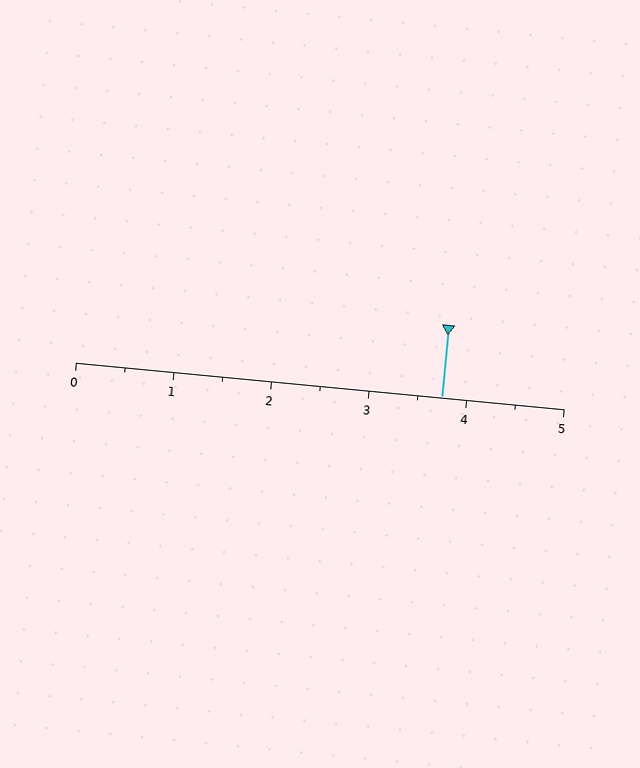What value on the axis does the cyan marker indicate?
The marker indicates approximately 3.8.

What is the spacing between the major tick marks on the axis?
The major ticks are spaced 1 apart.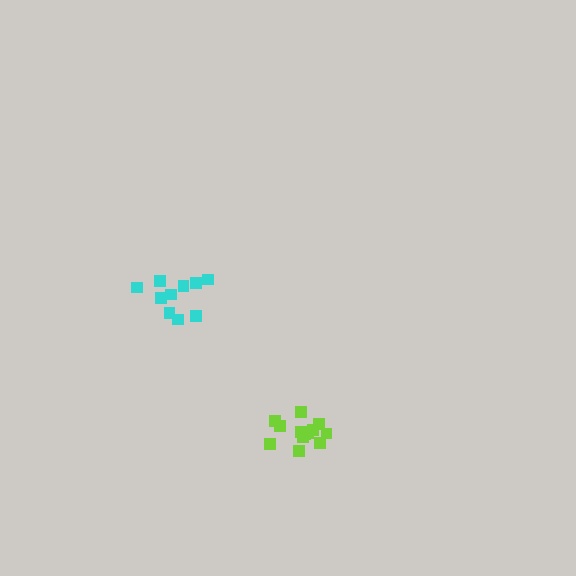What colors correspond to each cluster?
The clusters are colored: cyan, lime.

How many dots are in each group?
Group 1: 10 dots, Group 2: 13 dots (23 total).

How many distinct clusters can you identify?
There are 2 distinct clusters.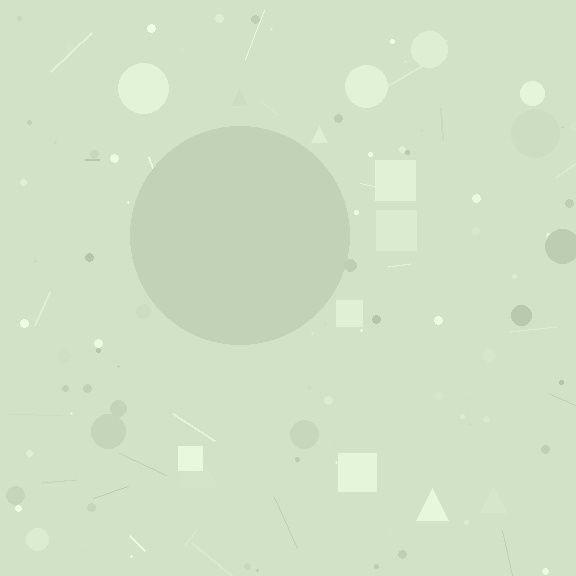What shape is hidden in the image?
A circle is hidden in the image.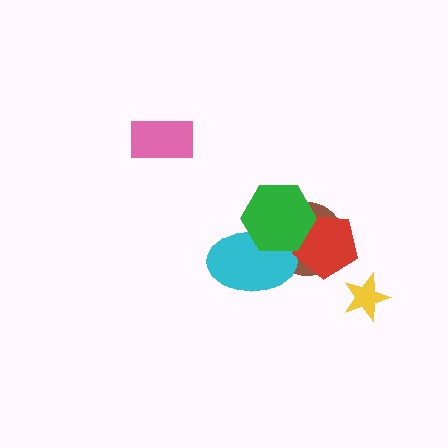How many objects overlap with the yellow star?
0 objects overlap with the yellow star.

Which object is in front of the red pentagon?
The green hexagon is in front of the red pentagon.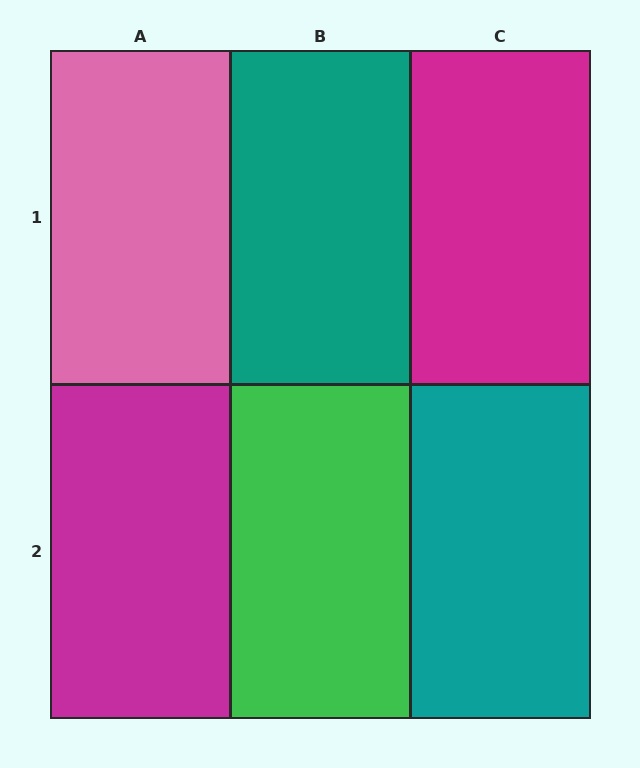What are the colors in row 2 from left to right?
Magenta, green, teal.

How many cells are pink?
1 cell is pink.